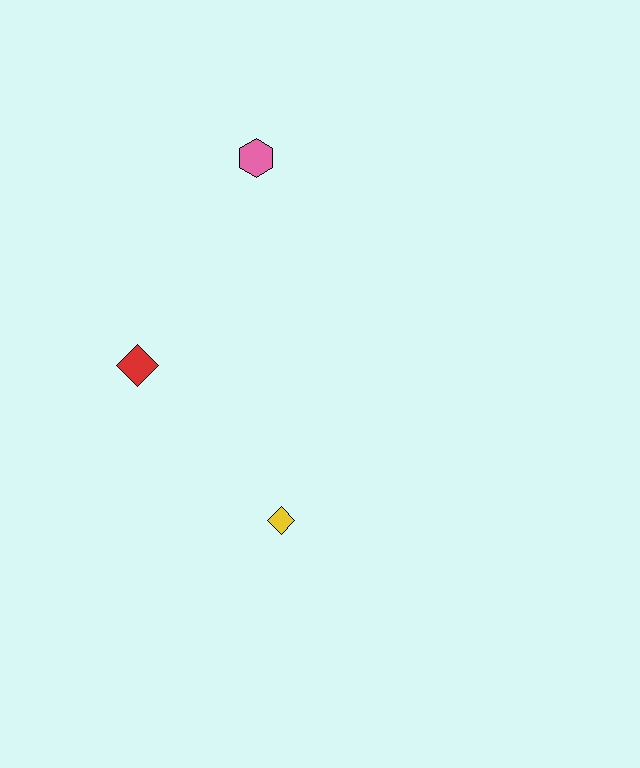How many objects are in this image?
There are 3 objects.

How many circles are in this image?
There are no circles.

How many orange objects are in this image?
There are no orange objects.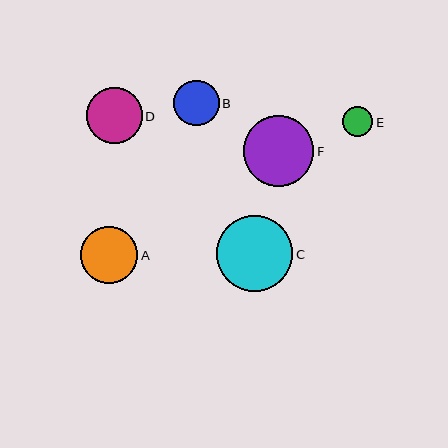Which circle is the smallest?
Circle E is the smallest with a size of approximately 30 pixels.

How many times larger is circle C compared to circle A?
Circle C is approximately 1.3 times the size of circle A.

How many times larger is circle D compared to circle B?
Circle D is approximately 1.2 times the size of circle B.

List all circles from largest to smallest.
From largest to smallest: C, F, A, D, B, E.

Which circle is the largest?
Circle C is the largest with a size of approximately 76 pixels.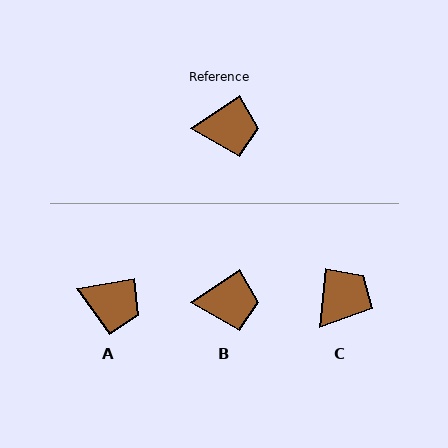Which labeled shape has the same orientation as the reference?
B.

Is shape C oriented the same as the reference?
No, it is off by about 50 degrees.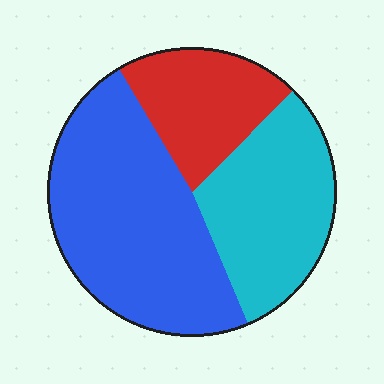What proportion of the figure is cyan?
Cyan covers roughly 30% of the figure.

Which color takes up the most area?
Blue, at roughly 50%.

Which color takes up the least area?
Red, at roughly 20%.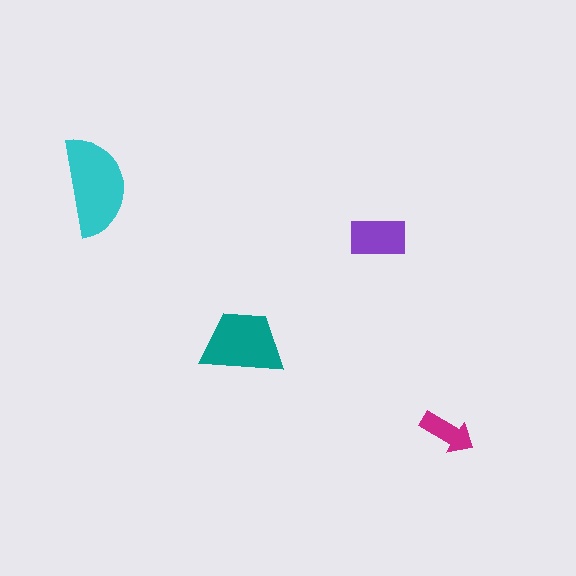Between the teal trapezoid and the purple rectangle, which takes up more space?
The teal trapezoid.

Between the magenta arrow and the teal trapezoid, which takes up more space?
The teal trapezoid.